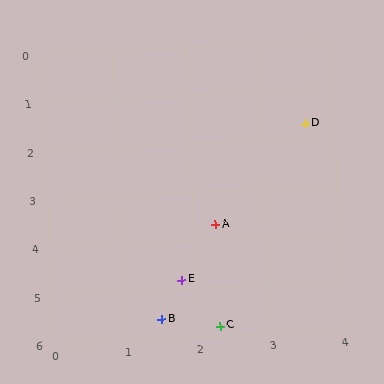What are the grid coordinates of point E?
Point E is at approximately (1.8, 4.8).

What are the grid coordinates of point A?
Point A is at approximately (2.3, 3.7).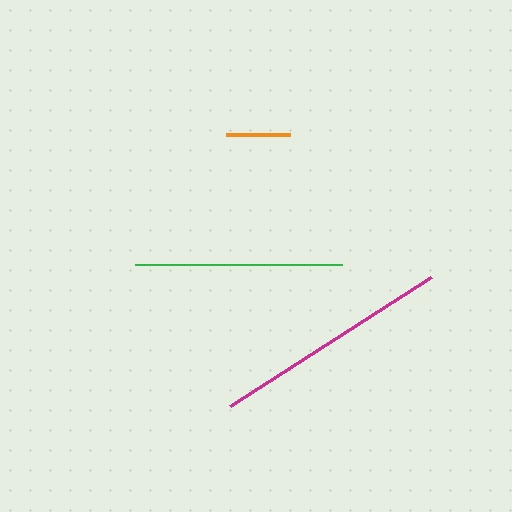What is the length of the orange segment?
The orange segment is approximately 64 pixels long.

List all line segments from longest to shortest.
From longest to shortest: magenta, green, orange.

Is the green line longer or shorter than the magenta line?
The magenta line is longer than the green line.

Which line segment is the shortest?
The orange line is the shortest at approximately 64 pixels.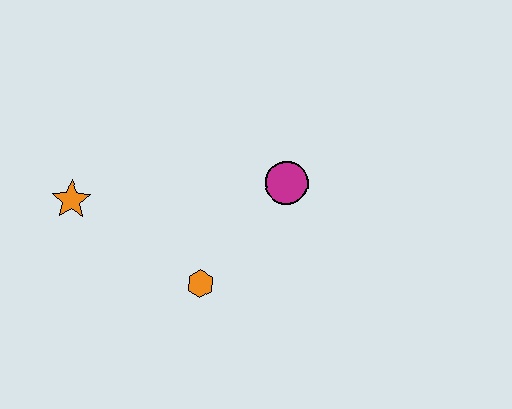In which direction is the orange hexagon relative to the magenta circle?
The orange hexagon is below the magenta circle.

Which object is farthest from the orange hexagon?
The orange star is farthest from the orange hexagon.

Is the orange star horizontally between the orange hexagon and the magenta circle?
No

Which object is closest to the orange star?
The orange hexagon is closest to the orange star.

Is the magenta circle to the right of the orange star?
Yes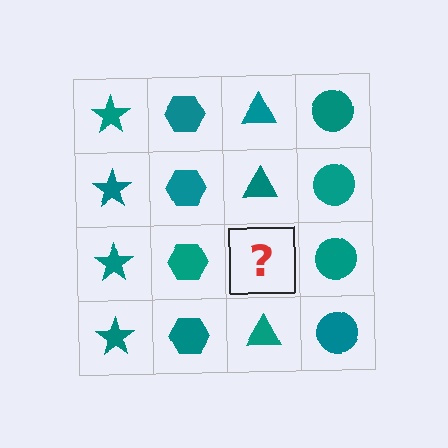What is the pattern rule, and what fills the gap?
The rule is that each column has a consistent shape. The gap should be filled with a teal triangle.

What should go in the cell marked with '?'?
The missing cell should contain a teal triangle.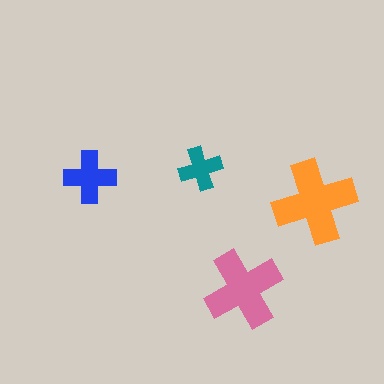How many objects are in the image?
There are 4 objects in the image.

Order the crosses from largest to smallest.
the orange one, the pink one, the blue one, the teal one.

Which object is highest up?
The teal cross is topmost.